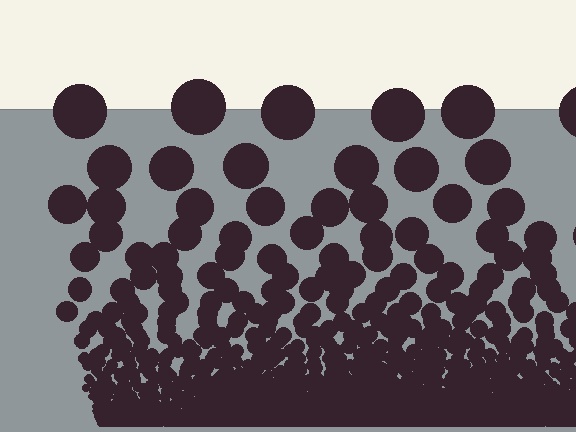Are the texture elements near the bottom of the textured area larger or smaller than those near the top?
Smaller. The gradient is inverted — elements near the bottom are smaller and denser.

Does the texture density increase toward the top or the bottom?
Density increases toward the bottom.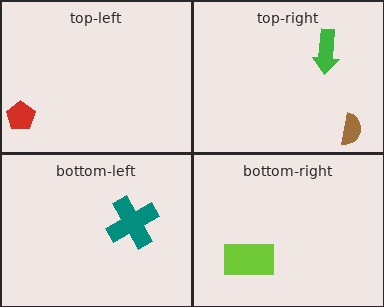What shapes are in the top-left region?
The red pentagon.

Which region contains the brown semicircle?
The top-right region.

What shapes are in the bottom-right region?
The lime rectangle.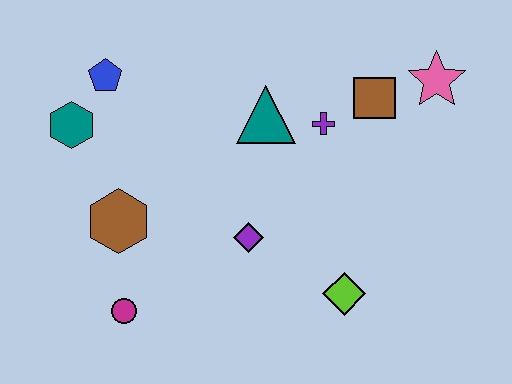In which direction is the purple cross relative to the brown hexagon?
The purple cross is to the right of the brown hexagon.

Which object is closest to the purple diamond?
The lime diamond is closest to the purple diamond.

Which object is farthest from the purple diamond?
The pink star is farthest from the purple diamond.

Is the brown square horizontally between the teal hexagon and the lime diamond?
No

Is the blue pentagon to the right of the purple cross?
No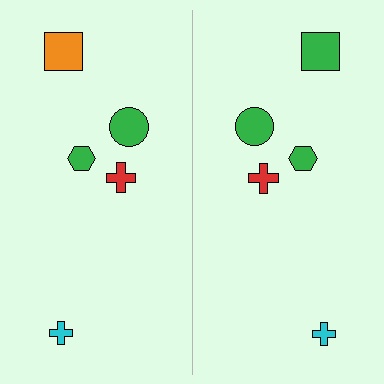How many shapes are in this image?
There are 10 shapes in this image.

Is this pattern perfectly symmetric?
No, the pattern is not perfectly symmetric. The green square on the right side breaks the symmetry — its mirror counterpart is orange.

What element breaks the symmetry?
The green square on the right side breaks the symmetry — its mirror counterpart is orange.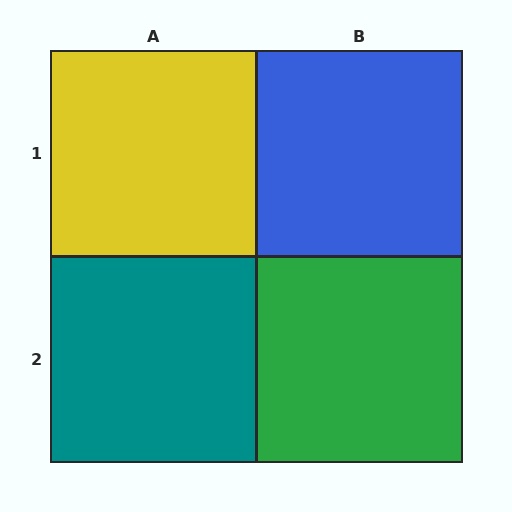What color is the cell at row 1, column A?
Yellow.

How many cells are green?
1 cell is green.